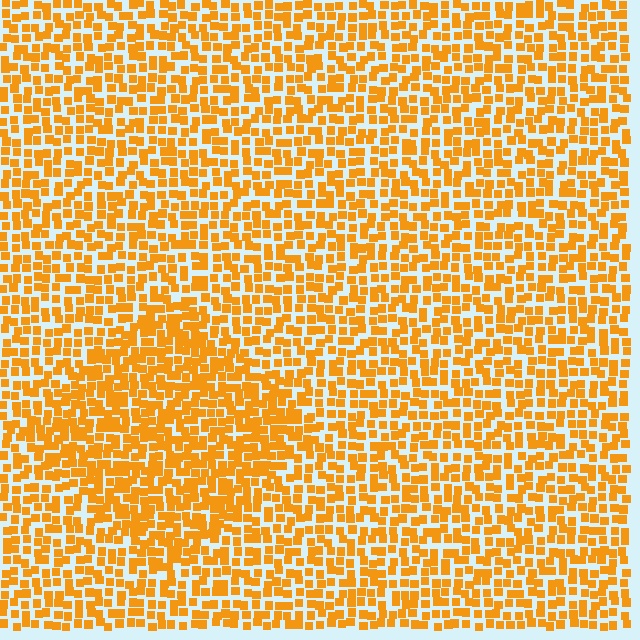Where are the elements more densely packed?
The elements are more densely packed inside the diamond boundary.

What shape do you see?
I see a diamond.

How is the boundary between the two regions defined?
The boundary is defined by a change in element density (approximately 1.5x ratio). All elements are the same color, size, and shape.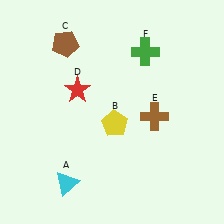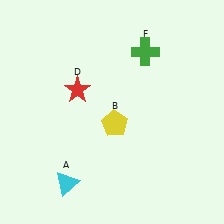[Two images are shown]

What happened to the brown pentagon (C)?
The brown pentagon (C) was removed in Image 2. It was in the top-left area of Image 1.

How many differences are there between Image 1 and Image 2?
There are 2 differences between the two images.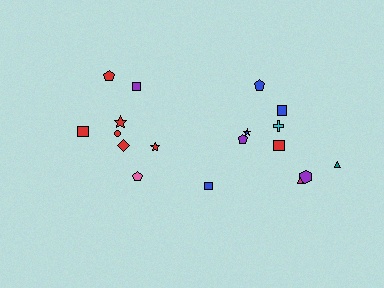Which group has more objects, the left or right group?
The right group.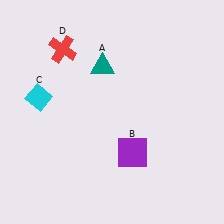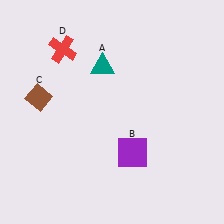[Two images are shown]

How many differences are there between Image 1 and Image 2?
There is 1 difference between the two images.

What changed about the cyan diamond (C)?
In Image 1, C is cyan. In Image 2, it changed to brown.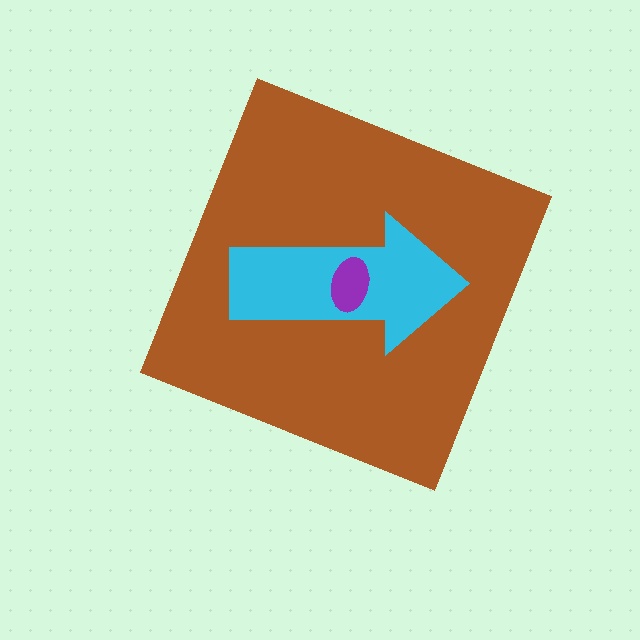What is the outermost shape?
The brown diamond.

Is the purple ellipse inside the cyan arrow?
Yes.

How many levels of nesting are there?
3.